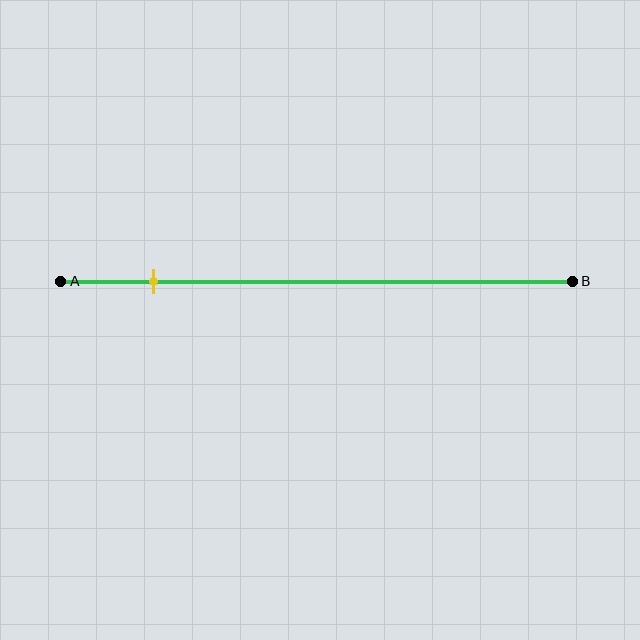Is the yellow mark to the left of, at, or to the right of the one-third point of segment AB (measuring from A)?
The yellow mark is to the left of the one-third point of segment AB.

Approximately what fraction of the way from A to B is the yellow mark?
The yellow mark is approximately 20% of the way from A to B.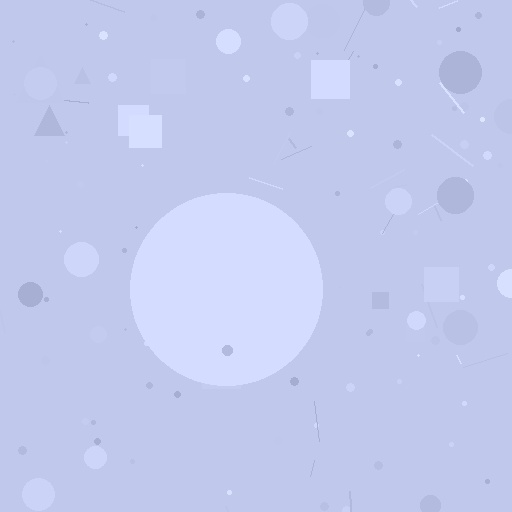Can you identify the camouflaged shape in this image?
The camouflaged shape is a circle.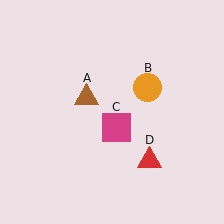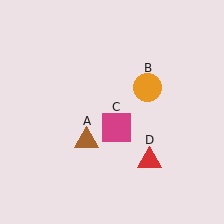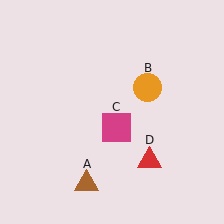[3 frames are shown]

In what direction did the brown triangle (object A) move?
The brown triangle (object A) moved down.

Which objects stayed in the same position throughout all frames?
Orange circle (object B) and magenta square (object C) and red triangle (object D) remained stationary.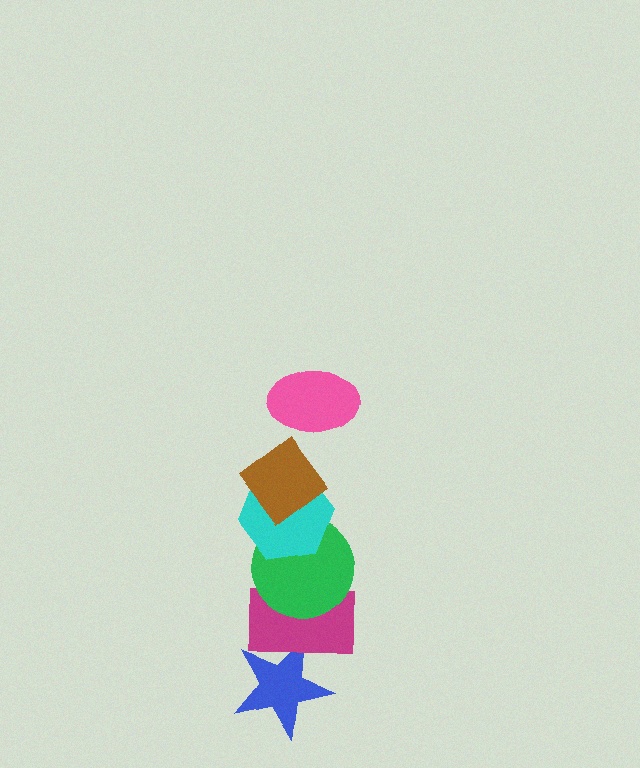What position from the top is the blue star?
The blue star is 6th from the top.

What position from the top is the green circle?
The green circle is 4th from the top.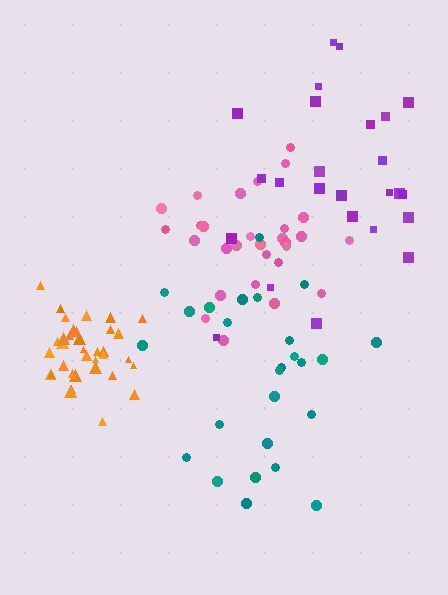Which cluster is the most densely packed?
Orange.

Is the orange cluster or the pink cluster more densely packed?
Orange.